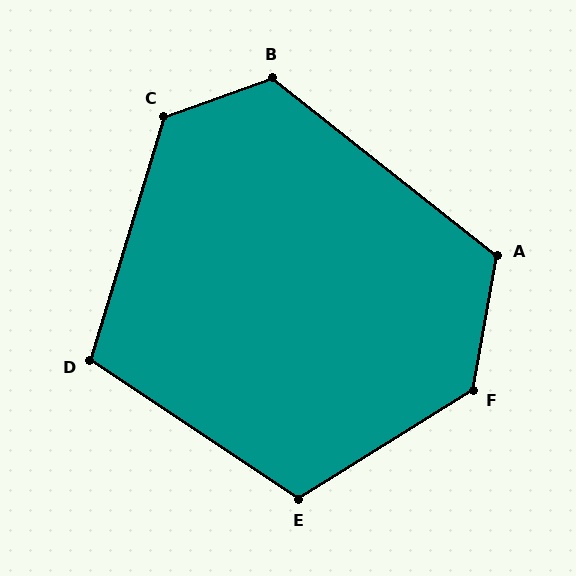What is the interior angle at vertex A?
Approximately 118 degrees (obtuse).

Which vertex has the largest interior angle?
F, at approximately 132 degrees.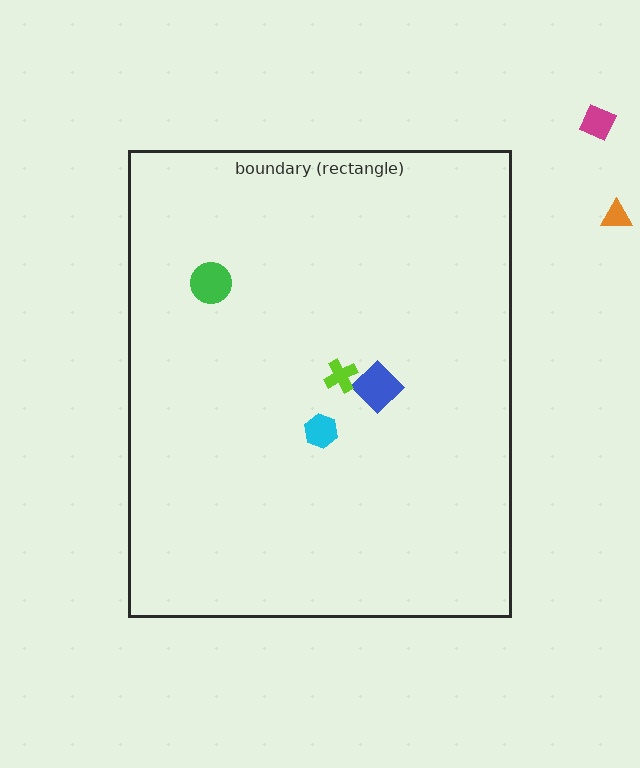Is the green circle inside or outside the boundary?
Inside.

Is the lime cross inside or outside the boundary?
Inside.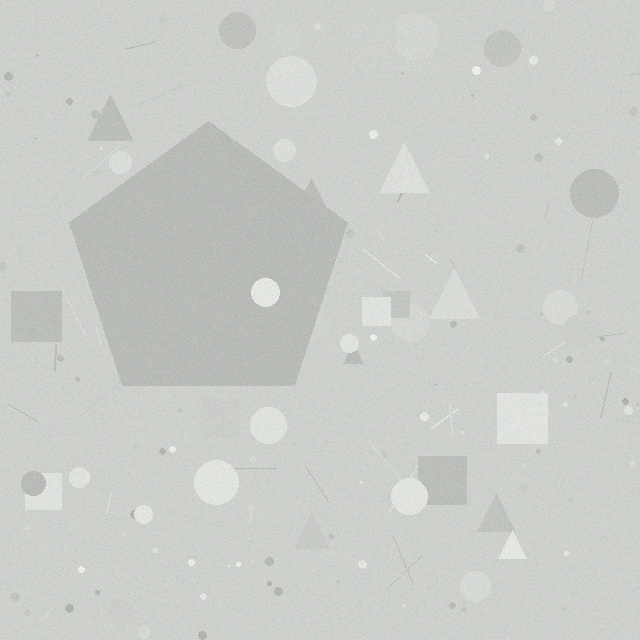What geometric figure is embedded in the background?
A pentagon is embedded in the background.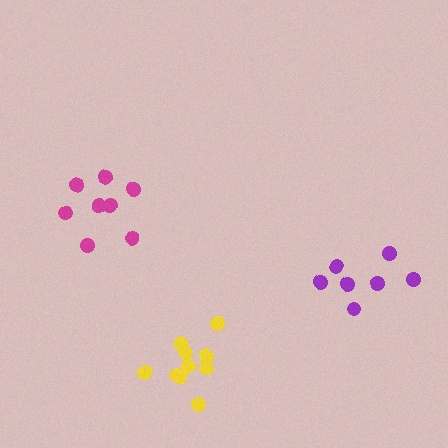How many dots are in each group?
Group 1: 7 dots, Group 2: 8 dots, Group 3: 10 dots (25 total).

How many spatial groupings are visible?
There are 3 spatial groupings.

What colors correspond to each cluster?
The clusters are colored: purple, magenta, yellow.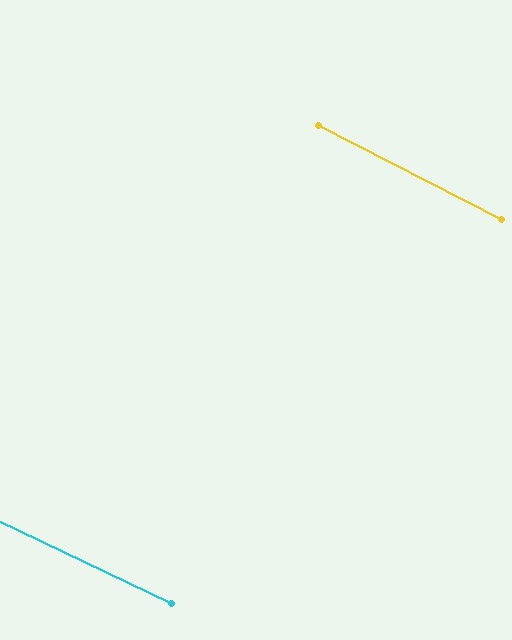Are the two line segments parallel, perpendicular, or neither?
Parallel — their directions differ by only 1.7°.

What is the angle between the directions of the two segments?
Approximately 2 degrees.